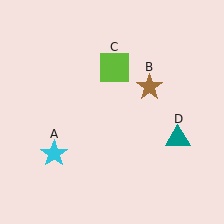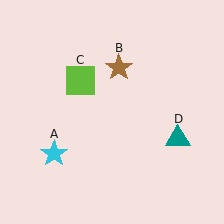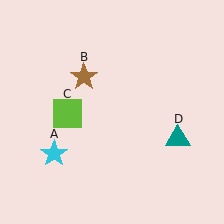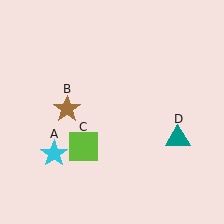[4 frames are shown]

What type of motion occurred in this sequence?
The brown star (object B), lime square (object C) rotated counterclockwise around the center of the scene.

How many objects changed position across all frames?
2 objects changed position: brown star (object B), lime square (object C).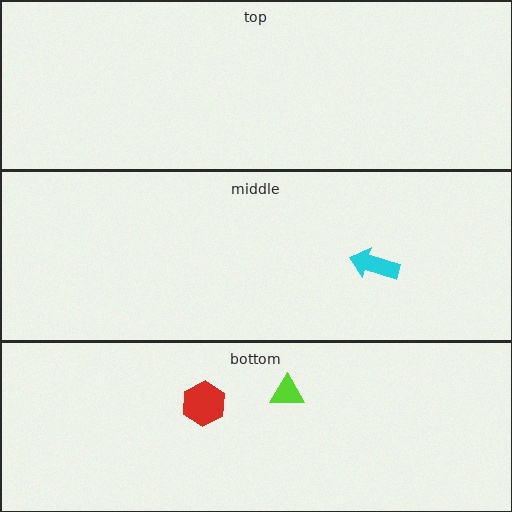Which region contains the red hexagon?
The bottom region.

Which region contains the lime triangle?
The bottom region.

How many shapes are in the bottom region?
2.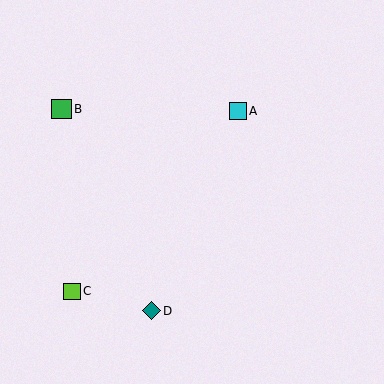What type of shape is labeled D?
Shape D is a teal diamond.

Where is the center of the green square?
The center of the green square is at (61, 109).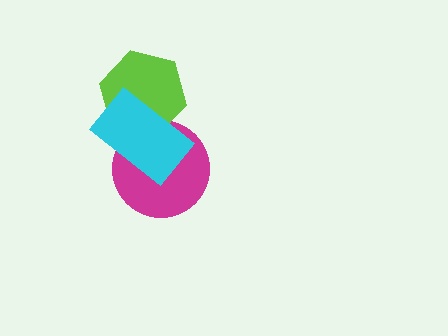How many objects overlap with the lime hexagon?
2 objects overlap with the lime hexagon.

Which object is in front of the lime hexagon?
The cyan rectangle is in front of the lime hexagon.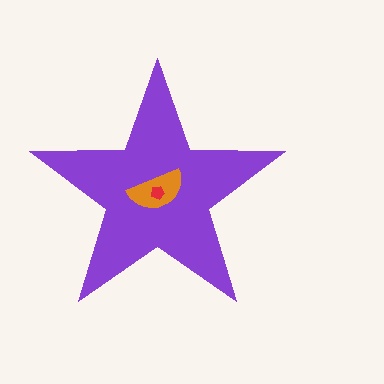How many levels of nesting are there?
3.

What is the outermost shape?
The purple star.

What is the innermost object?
The red pentagon.